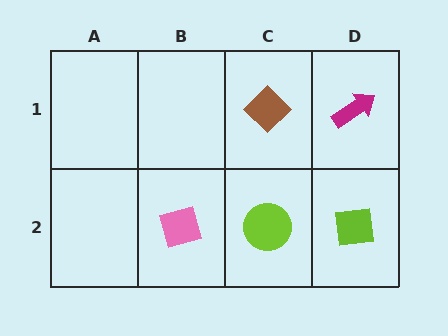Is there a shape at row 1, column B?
No, that cell is empty.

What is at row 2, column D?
A lime square.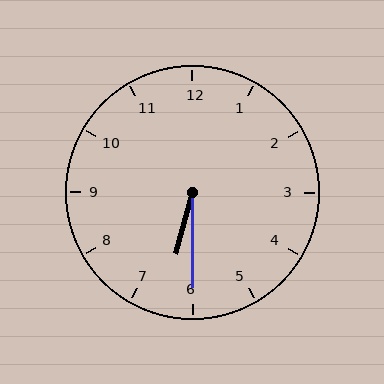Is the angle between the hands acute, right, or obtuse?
It is acute.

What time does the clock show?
6:30.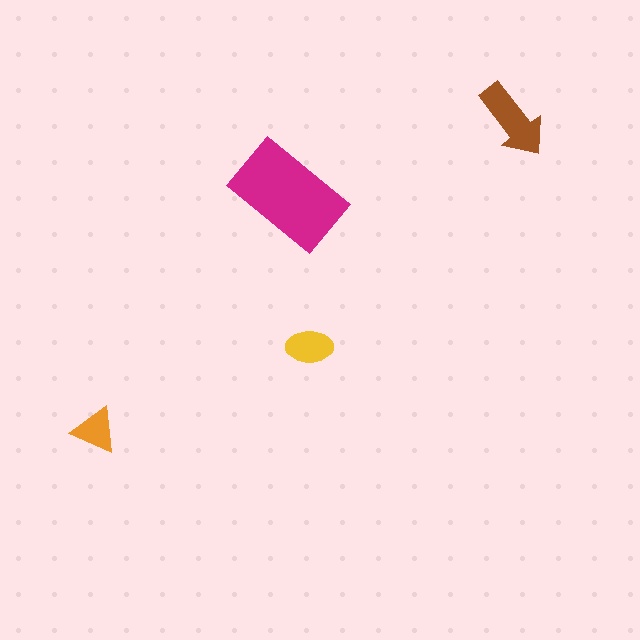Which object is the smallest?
The orange triangle.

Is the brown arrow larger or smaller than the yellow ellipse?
Larger.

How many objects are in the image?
There are 4 objects in the image.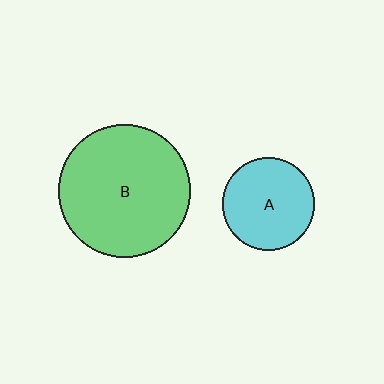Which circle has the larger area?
Circle B (green).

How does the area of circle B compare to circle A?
Approximately 2.1 times.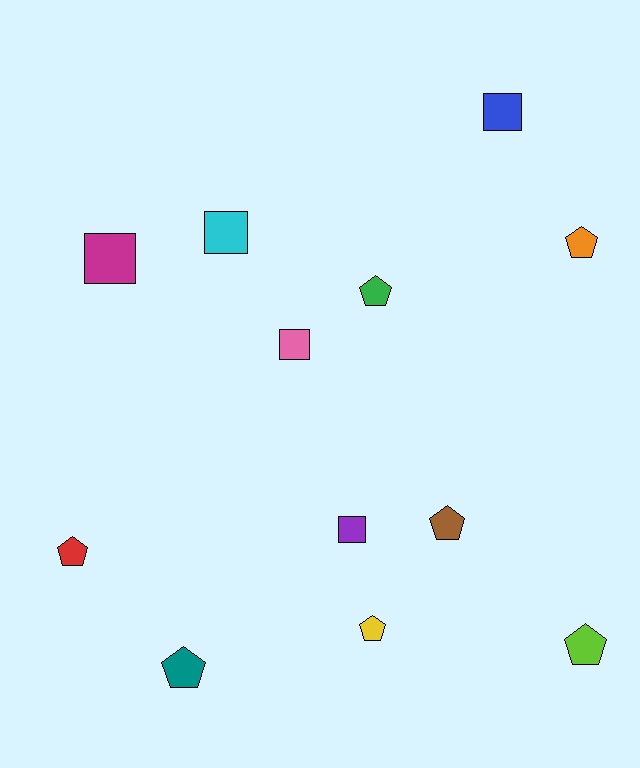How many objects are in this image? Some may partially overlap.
There are 12 objects.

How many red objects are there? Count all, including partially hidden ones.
There is 1 red object.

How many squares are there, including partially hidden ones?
There are 5 squares.